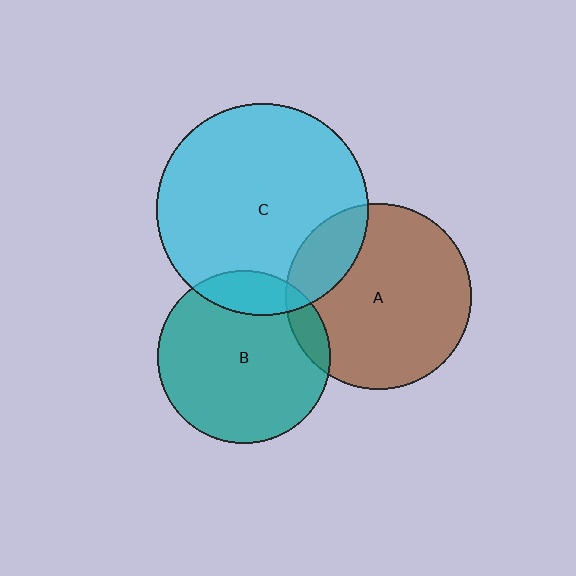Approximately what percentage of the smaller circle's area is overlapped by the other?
Approximately 10%.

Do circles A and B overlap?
Yes.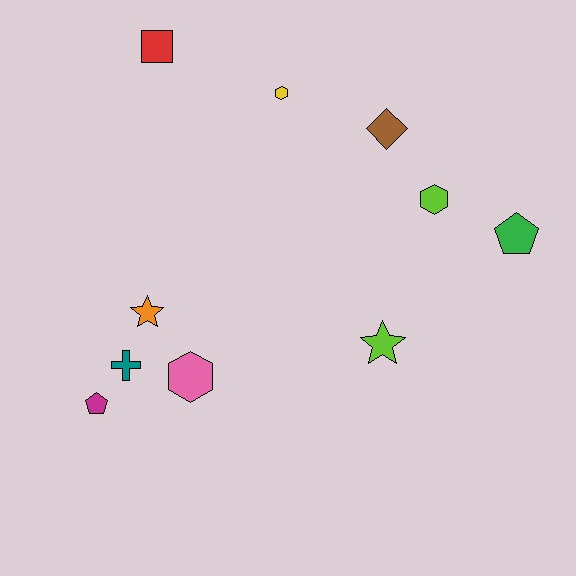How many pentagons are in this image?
There are 2 pentagons.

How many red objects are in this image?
There is 1 red object.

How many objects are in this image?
There are 10 objects.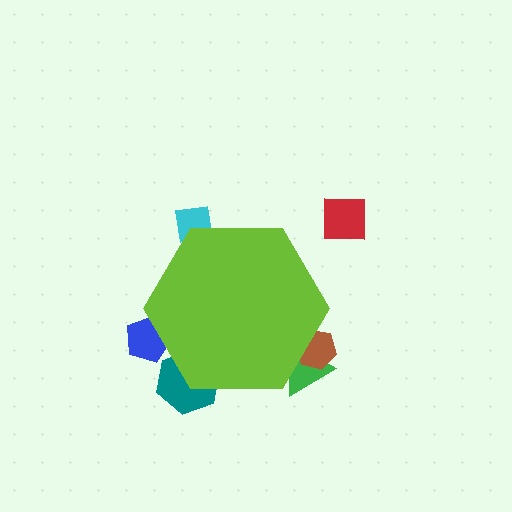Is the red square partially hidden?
No, the red square is fully visible.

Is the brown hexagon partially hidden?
Yes, the brown hexagon is partially hidden behind the lime hexagon.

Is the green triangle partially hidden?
Yes, the green triangle is partially hidden behind the lime hexagon.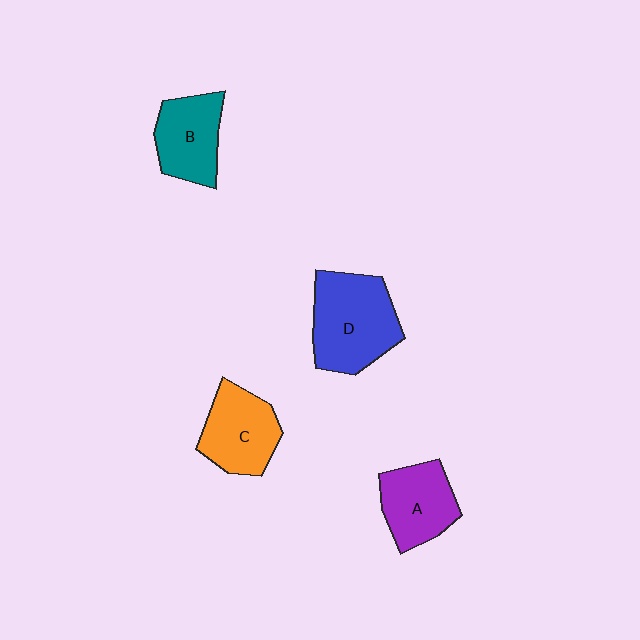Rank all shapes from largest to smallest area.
From largest to smallest: D (blue), C (orange), A (purple), B (teal).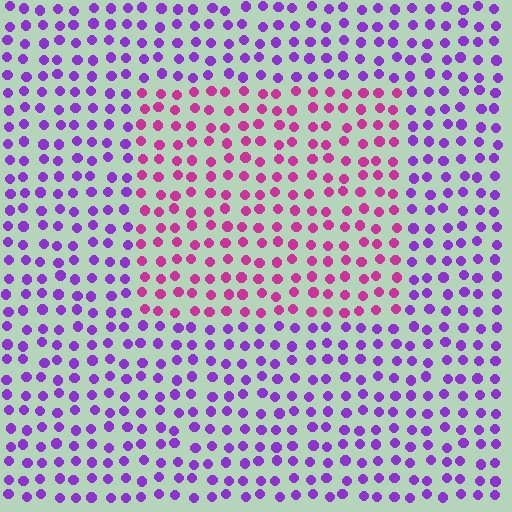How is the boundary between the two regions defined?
The boundary is defined purely by a slight shift in hue (about 45 degrees). Spacing, size, and orientation are identical on both sides.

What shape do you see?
I see a rectangle.